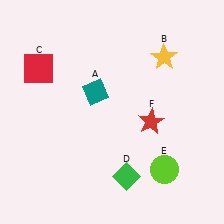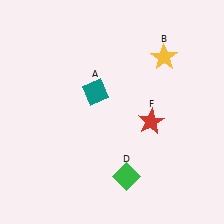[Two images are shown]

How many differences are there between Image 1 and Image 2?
There are 2 differences between the two images.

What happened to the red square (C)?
The red square (C) was removed in Image 2. It was in the top-left area of Image 1.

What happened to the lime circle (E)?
The lime circle (E) was removed in Image 2. It was in the bottom-right area of Image 1.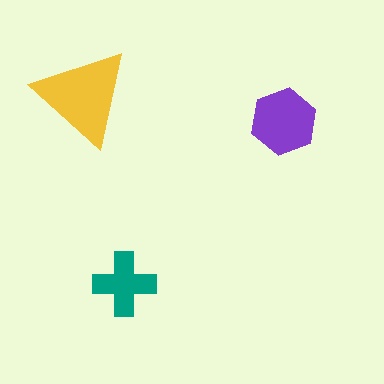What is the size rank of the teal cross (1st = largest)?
3rd.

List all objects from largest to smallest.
The yellow triangle, the purple hexagon, the teal cross.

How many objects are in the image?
There are 3 objects in the image.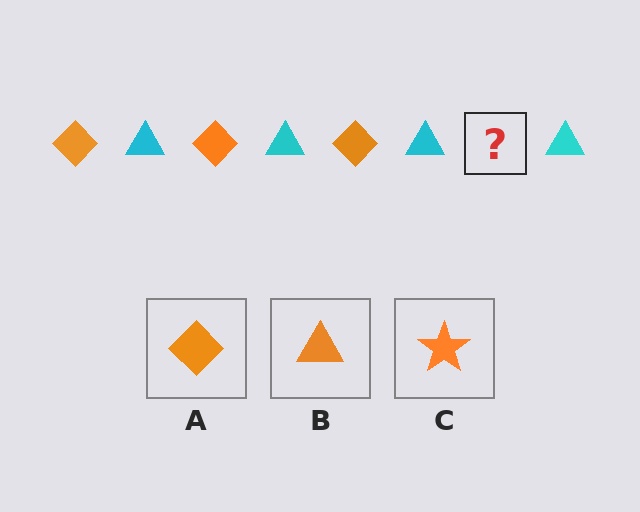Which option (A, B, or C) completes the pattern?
A.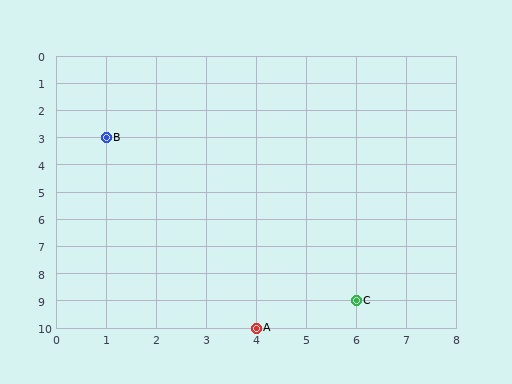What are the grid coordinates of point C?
Point C is at grid coordinates (6, 9).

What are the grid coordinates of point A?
Point A is at grid coordinates (4, 10).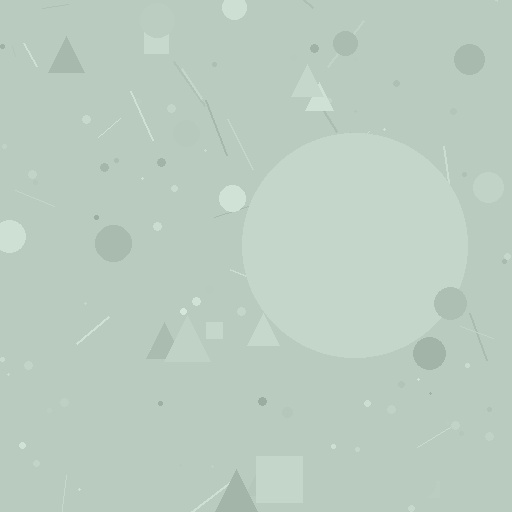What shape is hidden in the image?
A circle is hidden in the image.